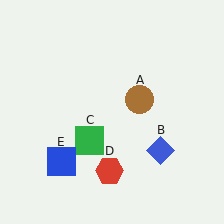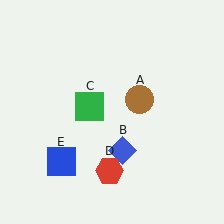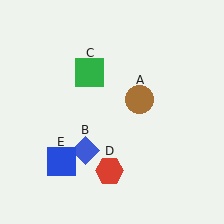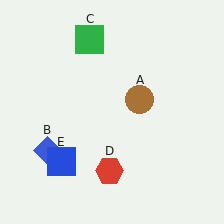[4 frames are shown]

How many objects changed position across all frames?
2 objects changed position: blue diamond (object B), green square (object C).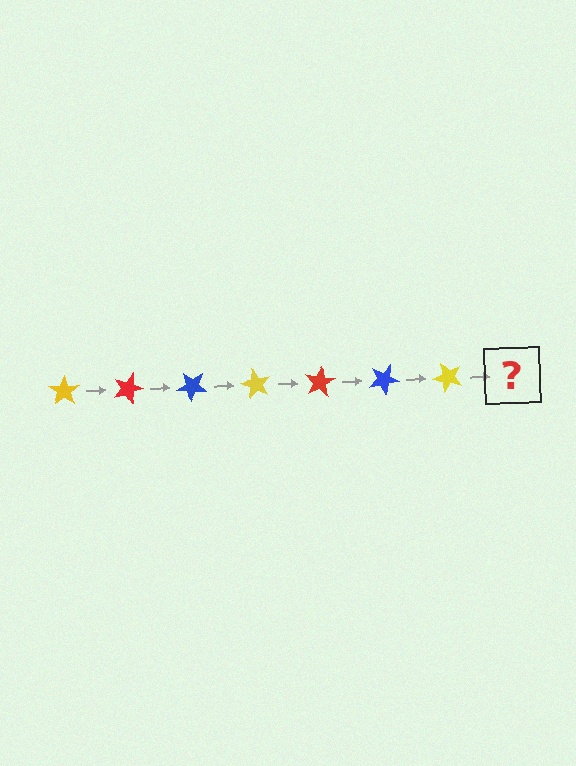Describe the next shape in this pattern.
It should be a red star, rotated 140 degrees from the start.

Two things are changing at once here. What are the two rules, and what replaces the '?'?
The two rules are that it rotates 20 degrees each step and the color cycles through yellow, red, and blue. The '?' should be a red star, rotated 140 degrees from the start.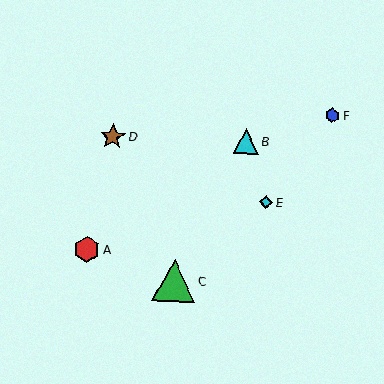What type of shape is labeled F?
Shape F is a blue hexagon.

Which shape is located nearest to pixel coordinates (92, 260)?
The red hexagon (labeled A) at (87, 249) is nearest to that location.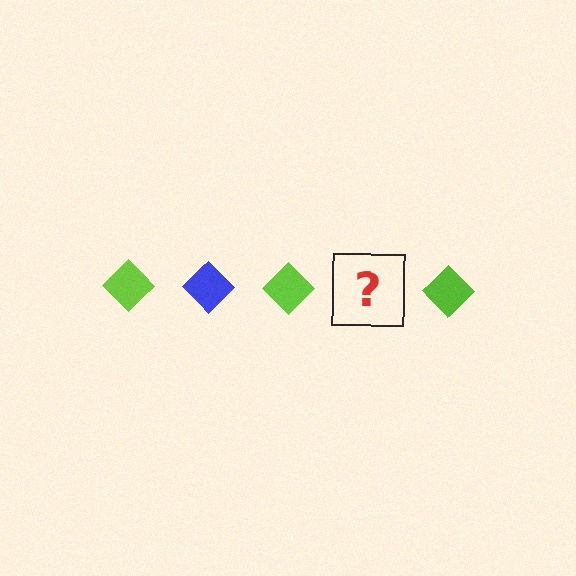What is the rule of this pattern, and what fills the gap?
The rule is that the pattern cycles through lime, blue diamonds. The gap should be filled with a blue diamond.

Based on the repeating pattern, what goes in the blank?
The blank should be a blue diamond.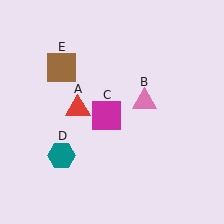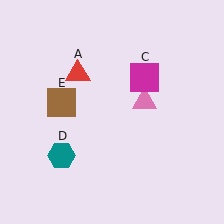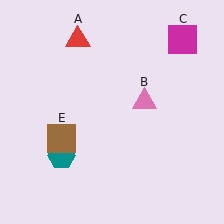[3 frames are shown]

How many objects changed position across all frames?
3 objects changed position: red triangle (object A), magenta square (object C), brown square (object E).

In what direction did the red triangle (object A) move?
The red triangle (object A) moved up.